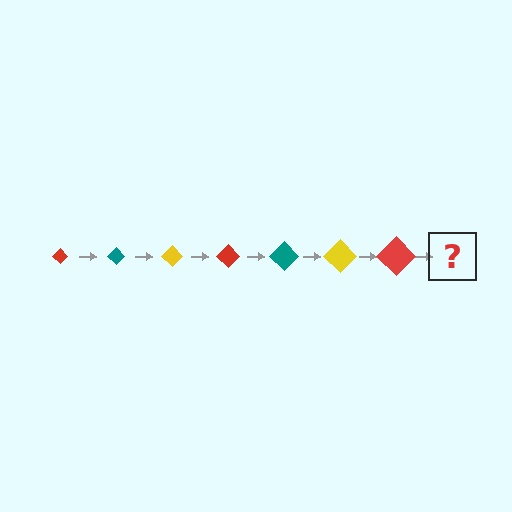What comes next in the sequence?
The next element should be a teal diamond, larger than the previous one.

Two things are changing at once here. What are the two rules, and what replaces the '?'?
The two rules are that the diamond grows larger each step and the color cycles through red, teal, and yellow. The '?' should be a teal diamond, larger than the previous one.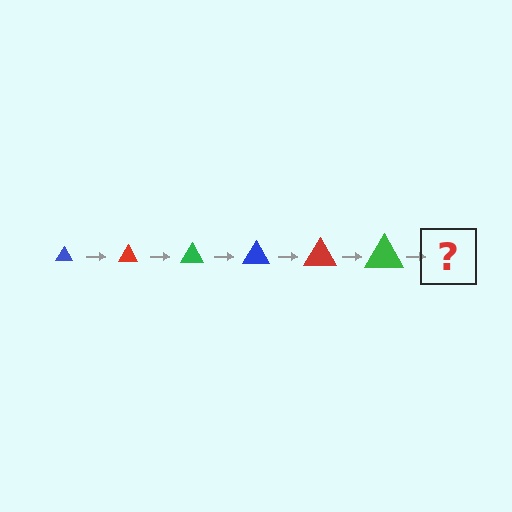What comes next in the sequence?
The next element should be a blue triangle, larger than the previous one.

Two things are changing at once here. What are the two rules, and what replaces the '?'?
The two rules are that the triangle grows larger each step and the color cycles through blue, red, and green. The '?' should be a blue triangle, larger than the previous one.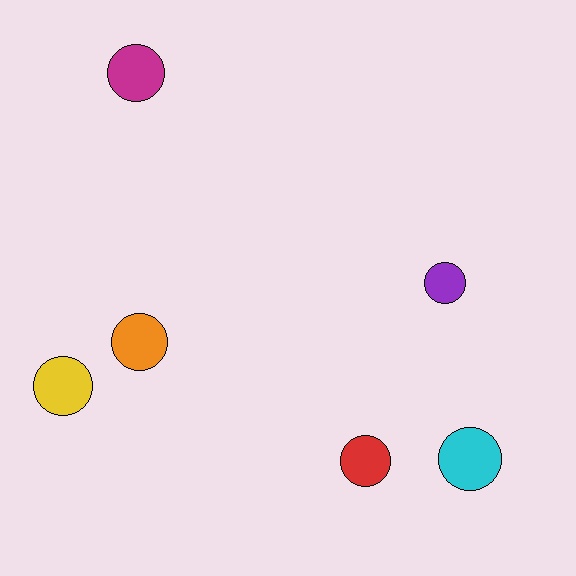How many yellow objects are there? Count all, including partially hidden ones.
There is 1 yellow object.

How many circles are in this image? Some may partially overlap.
There are 6 circles.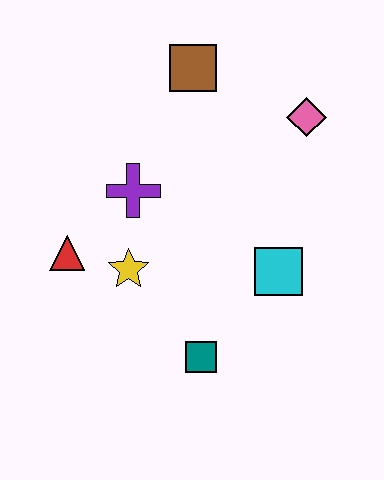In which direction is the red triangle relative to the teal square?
The red triangle is to the left of the teal square.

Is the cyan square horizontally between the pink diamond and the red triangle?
Yes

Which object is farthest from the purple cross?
The pink diamond is farthest from the purple cross.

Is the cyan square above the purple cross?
No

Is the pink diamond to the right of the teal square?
Yes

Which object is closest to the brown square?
The pink diamond is closest to the brown square.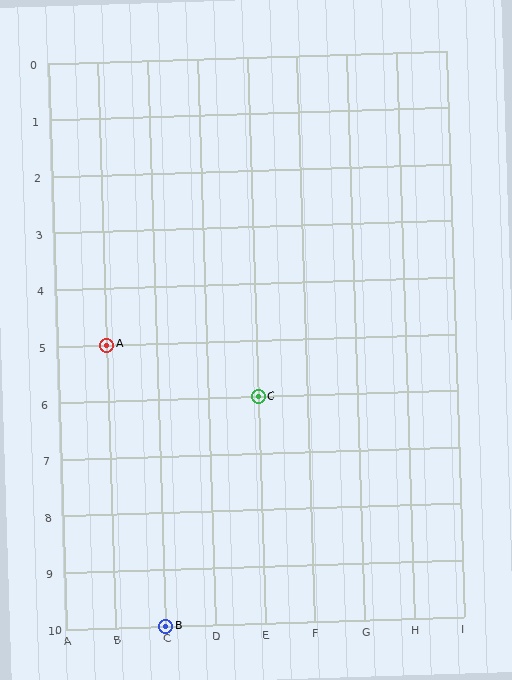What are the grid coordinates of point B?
Point B is at grid coordinates (C, 10).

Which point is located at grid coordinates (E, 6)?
Point C is at (E, 6).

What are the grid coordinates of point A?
Point A is at grid coordinates (B, 5).